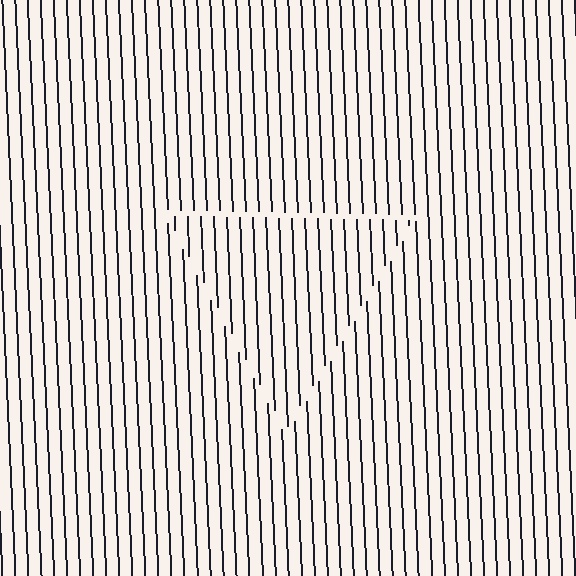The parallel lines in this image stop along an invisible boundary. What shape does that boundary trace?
An illusory triangle. The interior of the shape contains the same grating, shifted by half a period — the contour is defined by the phase discontinuity where line-ends from the inner and outer gratings abut.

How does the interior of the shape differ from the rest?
The interior of the shape contains the same grating, shifted by half a period — the contour is defined by the phase discontinuity where line-ends from the inner and outer gratings abut.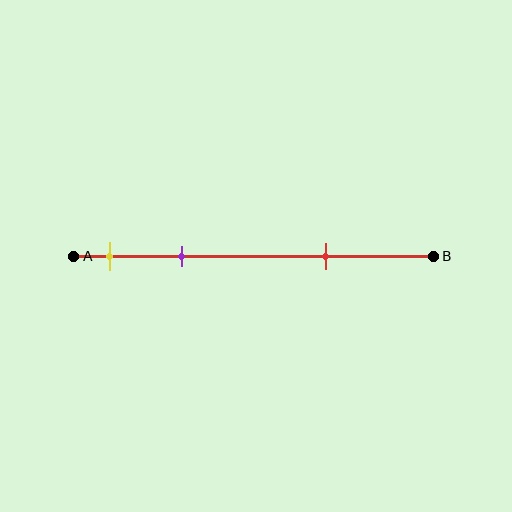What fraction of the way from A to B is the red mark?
The red mark is approximately 70% (0.7) of the way from A to B.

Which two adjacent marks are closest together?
The yellow and purple marks are the closest adjacent pair.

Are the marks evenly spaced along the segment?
No, the marks are not evenly spaced.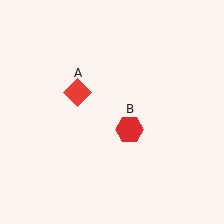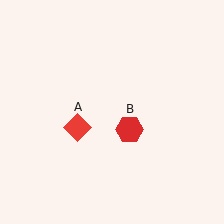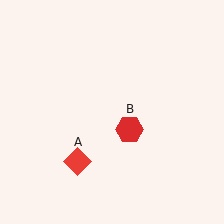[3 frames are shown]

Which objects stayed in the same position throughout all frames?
Red hexagon (object B) remained stationary.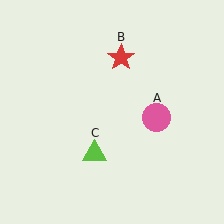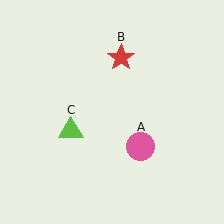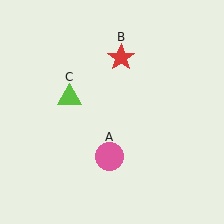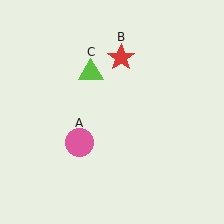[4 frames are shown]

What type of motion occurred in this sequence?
The pink circle (object A), lime triangle (object C) rotated clockwise around the center of the scene.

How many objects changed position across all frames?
2 objects changed position: pink circle (object A), lime triangle (object C).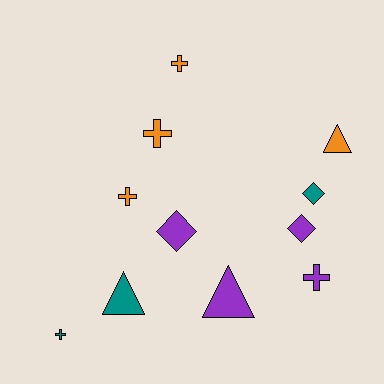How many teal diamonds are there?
There is 1 teal diamond.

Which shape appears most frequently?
Cross, with 5 objects.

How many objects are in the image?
There are 11 objects.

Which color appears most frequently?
Orange, with 4 objects.